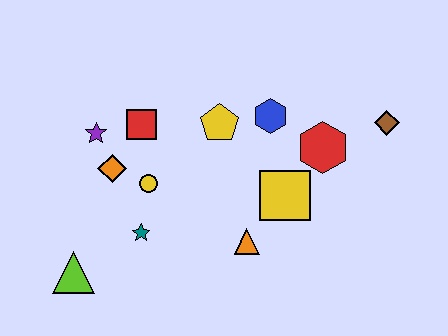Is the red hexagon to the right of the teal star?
Yes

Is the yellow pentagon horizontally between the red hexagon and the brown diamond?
No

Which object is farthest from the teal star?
The brown diamond is farthest from the teal star.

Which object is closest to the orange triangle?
The yellow square is closest to the orange triangle.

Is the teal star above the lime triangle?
Yes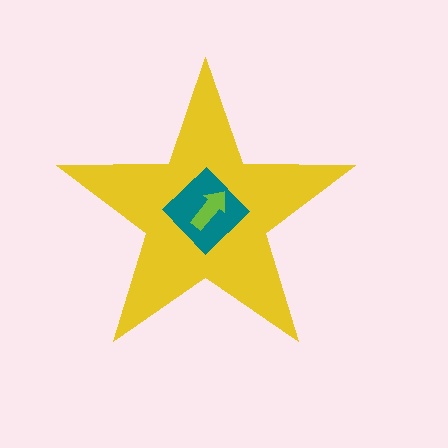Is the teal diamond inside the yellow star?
Yes.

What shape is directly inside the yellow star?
The teal diamond.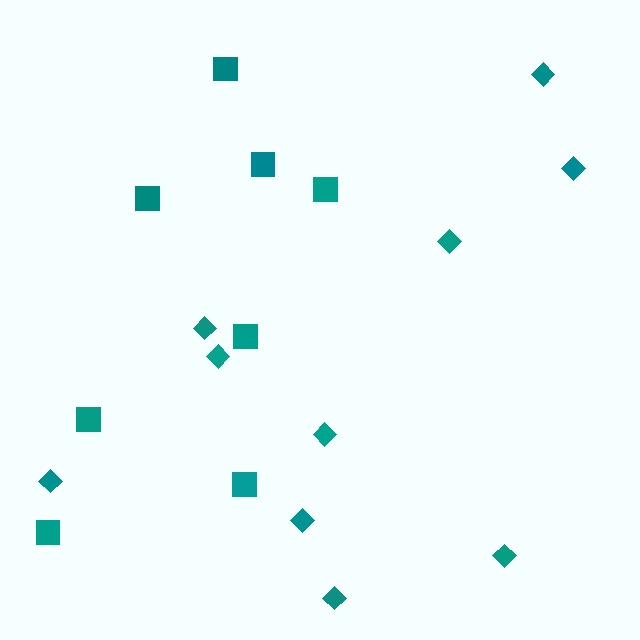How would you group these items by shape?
There are 2 groups: one group of diamonds (10) and one group of squares (8).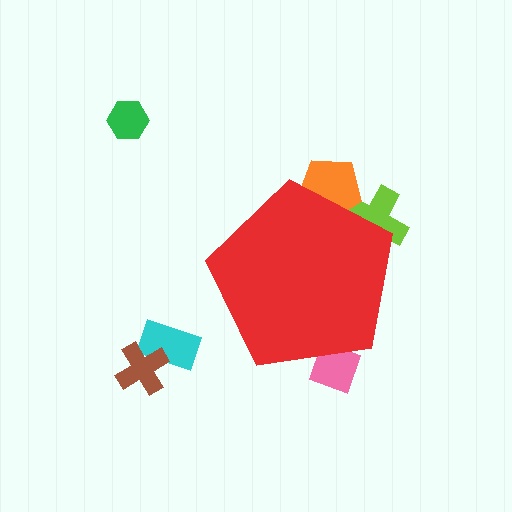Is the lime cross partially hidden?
Yes, the lime cross is partially hidden behind the red pentagon.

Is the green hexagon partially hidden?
No, the green hexagon is fully visible.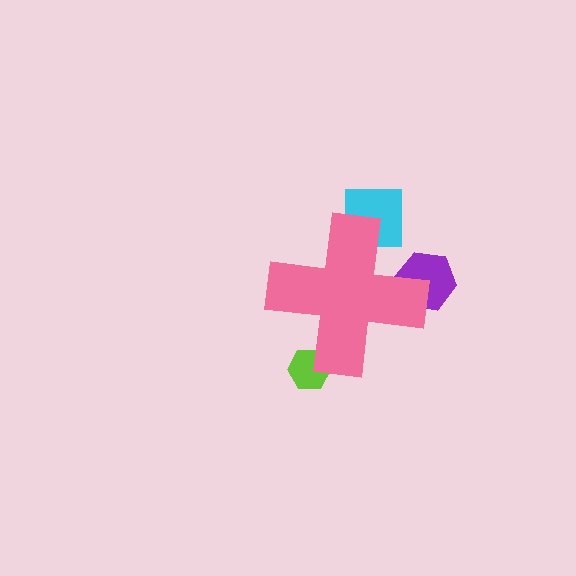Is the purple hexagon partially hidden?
Yes, the purple hexagon is partially hidden behind the pink cross.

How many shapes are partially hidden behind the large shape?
3 shapes are partially hidden.